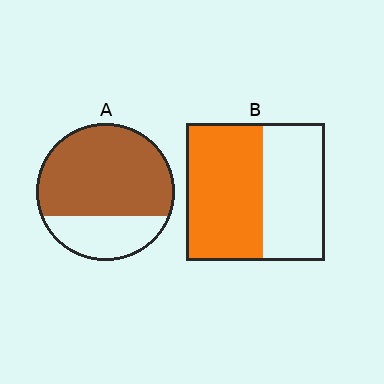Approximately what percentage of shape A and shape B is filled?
A is approximately 70% and B is approximately 55%.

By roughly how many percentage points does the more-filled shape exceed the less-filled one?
By roughly 15 percentage points (A over B).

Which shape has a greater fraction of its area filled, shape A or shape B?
Shape A.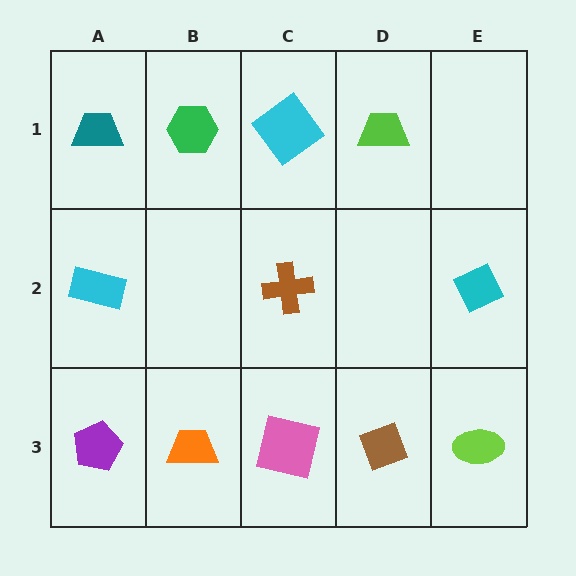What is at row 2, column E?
A cyan diamond.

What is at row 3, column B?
An orange trapezoid.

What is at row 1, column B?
A green hexagon.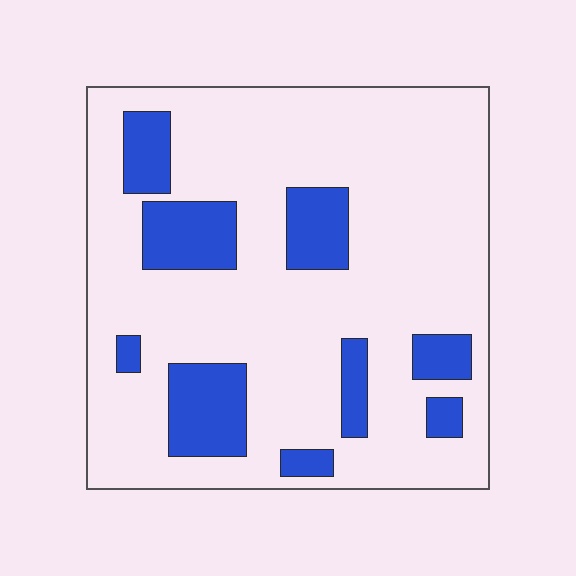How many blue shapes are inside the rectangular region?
9.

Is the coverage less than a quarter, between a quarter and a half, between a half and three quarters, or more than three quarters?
Less than a quarter.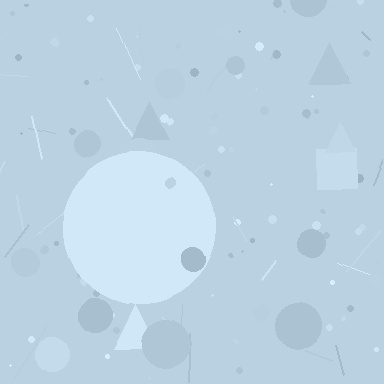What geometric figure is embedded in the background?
A circle is embedded in the background.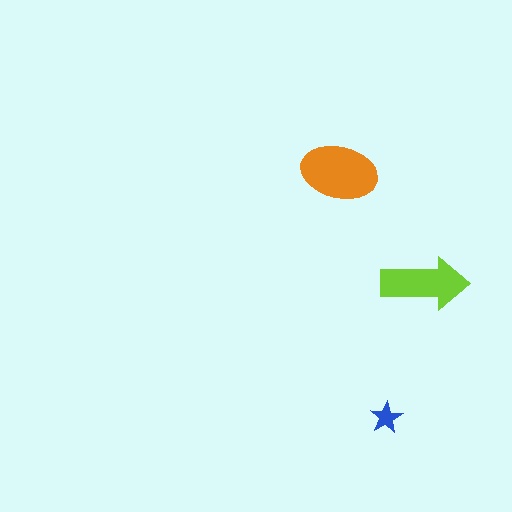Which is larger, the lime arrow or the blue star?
The lime arrow.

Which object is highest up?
The orange ellipse is topmost.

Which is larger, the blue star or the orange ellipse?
The orange ellipse.